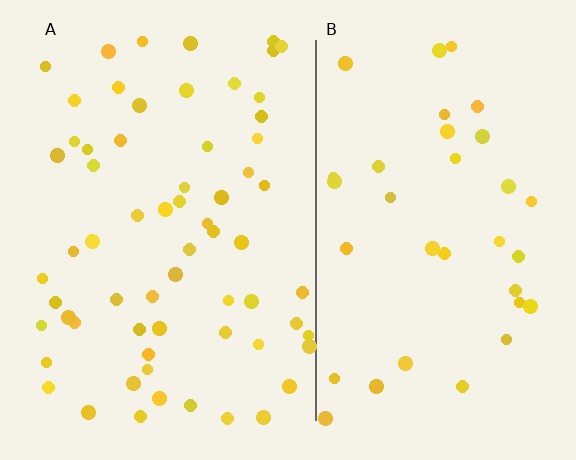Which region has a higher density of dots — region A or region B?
A (the left).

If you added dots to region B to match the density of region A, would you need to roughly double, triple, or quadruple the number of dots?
Approximately double.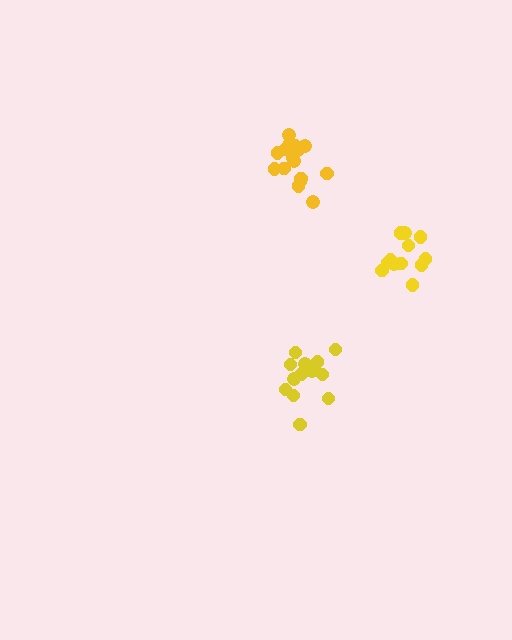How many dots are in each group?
Group 1: 13 dots, Group 2: 17 dots, Group 3: 12 dots (42 total).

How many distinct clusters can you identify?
There are 3 distinct clusters.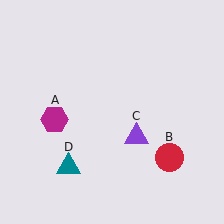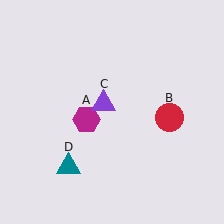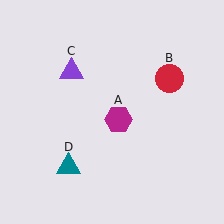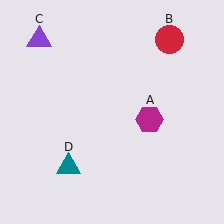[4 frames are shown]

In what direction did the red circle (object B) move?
The red circle (object B) moved up.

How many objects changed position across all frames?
3 objects changed position: magenta hexagon (object A), red circle (object B), purple triangle (object C).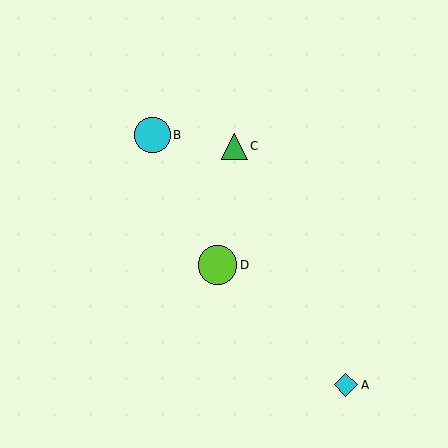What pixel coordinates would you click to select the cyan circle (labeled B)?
Click at (153, 135) to select the cyan circle B.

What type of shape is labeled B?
Shape B is a cyan circle.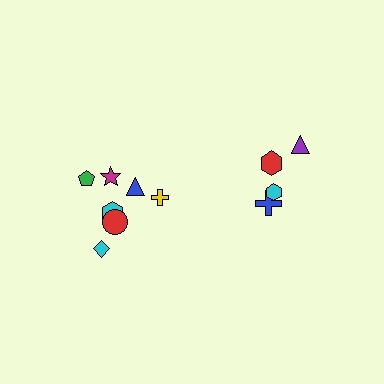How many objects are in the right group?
There are 4 objects.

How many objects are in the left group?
There are 7 objects.